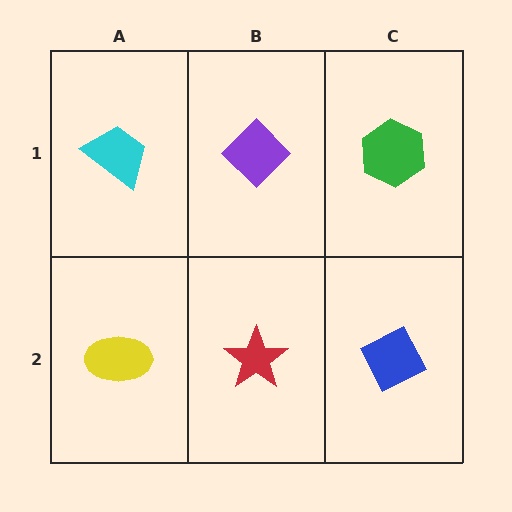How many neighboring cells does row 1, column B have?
3.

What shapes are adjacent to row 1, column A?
A yellow ellipse (row 2, column A), a purple diamond (row 1, column B).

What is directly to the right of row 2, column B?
A blue diamond.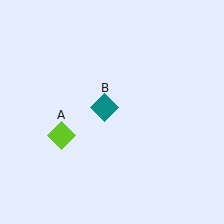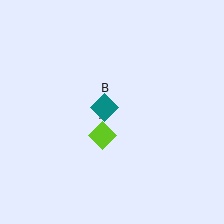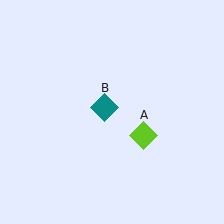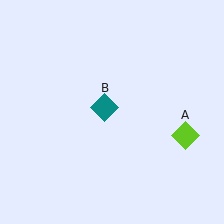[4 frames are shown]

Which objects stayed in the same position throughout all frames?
Teal diamond (object B) remained stationary.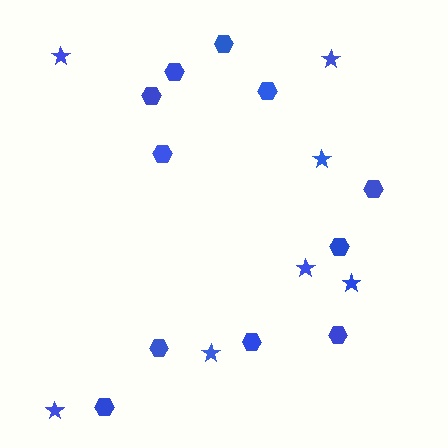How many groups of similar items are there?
There are 2 groups: one group of hexagons (11) and one group of stars (7).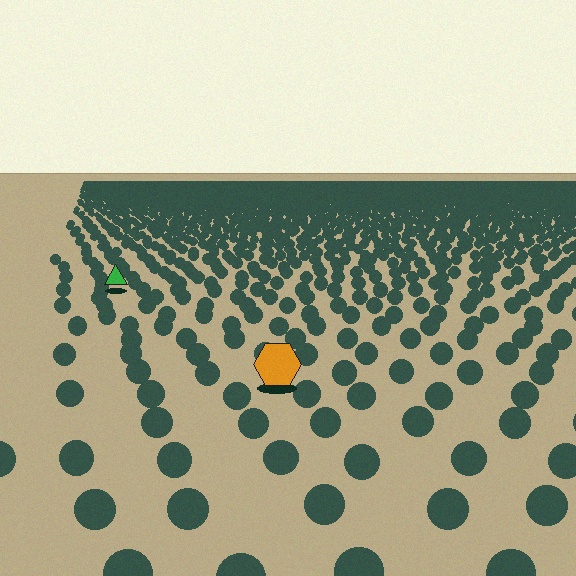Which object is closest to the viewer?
The orange hexagon is closest. The texture marks near it are larger and more spread out.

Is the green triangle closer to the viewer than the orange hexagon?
No. The orange hexagon is closer — you can tell from the texture gradient: the ground texture is coarser near it.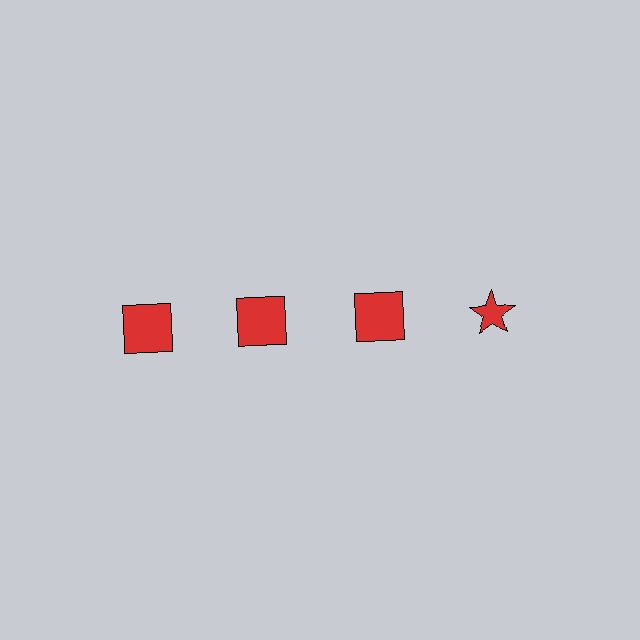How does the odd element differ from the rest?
It has a different shape: star instead of square.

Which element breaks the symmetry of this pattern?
The red star in the top row, second from right column breaks the symmetry. All other shapes are red squares.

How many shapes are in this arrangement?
There are 4 shapes arranged in a grid pattern.